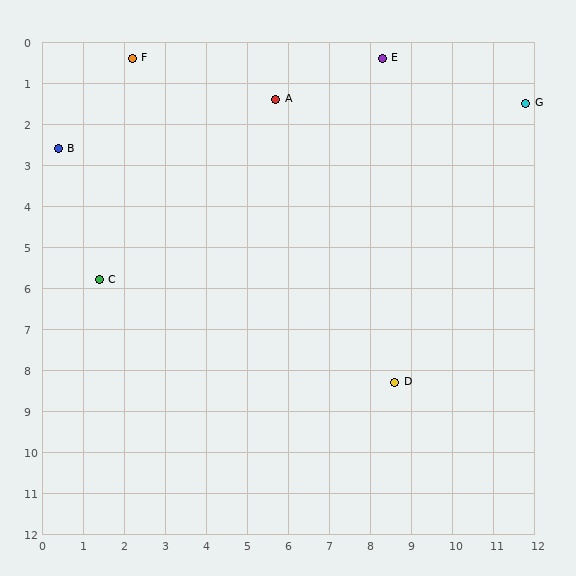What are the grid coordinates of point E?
Point E is at approximately (8.3, 0.4).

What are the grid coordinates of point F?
Point F is at approximately (2.2, 0.4).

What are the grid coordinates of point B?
Point B is at approximately (0.4, 2.6).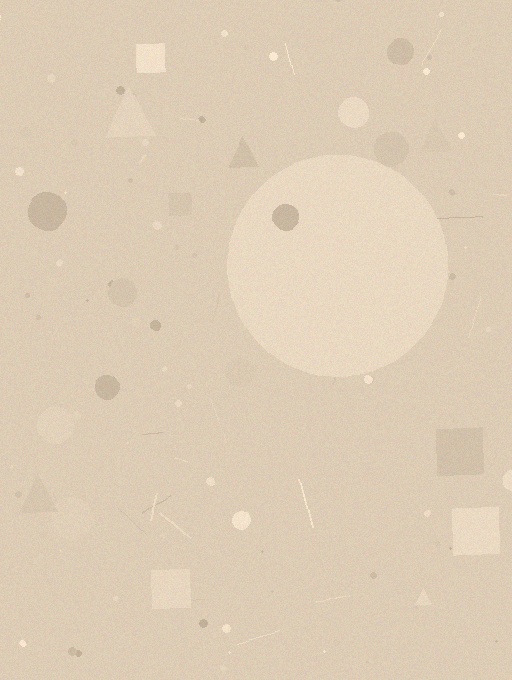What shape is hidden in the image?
A circle is hidden in the image.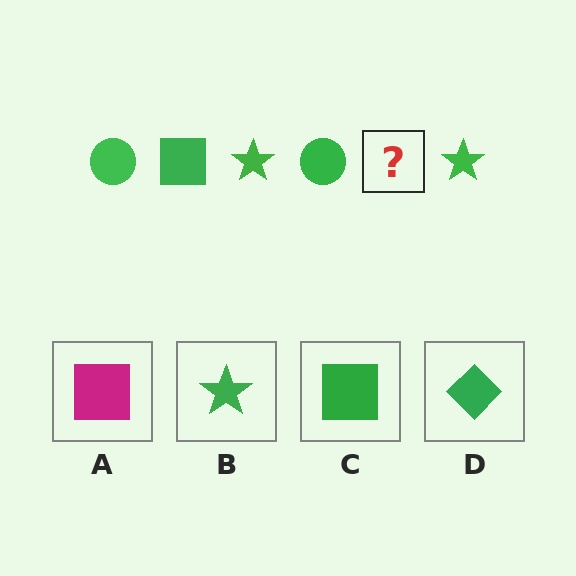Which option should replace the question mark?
Option C.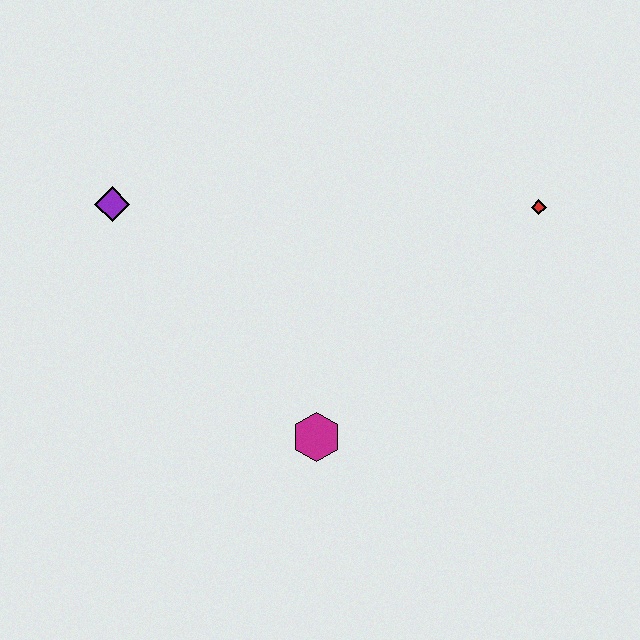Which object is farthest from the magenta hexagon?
The red diamond is farthest from the magenta hexagon.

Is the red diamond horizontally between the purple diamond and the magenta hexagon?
No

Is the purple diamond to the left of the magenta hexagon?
Yes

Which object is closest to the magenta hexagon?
The purple diamond is closest to the magenta hexagon.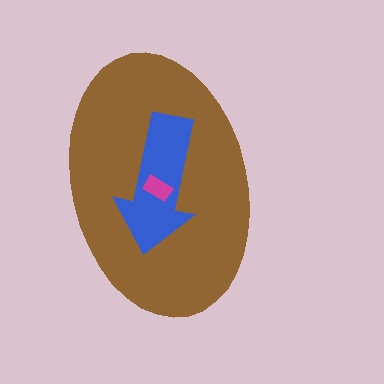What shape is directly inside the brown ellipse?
The blue arrow.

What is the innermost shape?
The magenta rectangle.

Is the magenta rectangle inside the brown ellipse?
Yes.